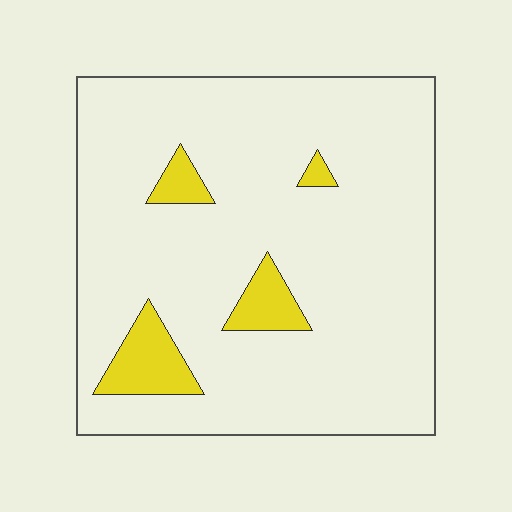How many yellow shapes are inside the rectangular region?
4.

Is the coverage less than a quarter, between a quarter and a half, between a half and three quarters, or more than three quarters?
Less than a quarter.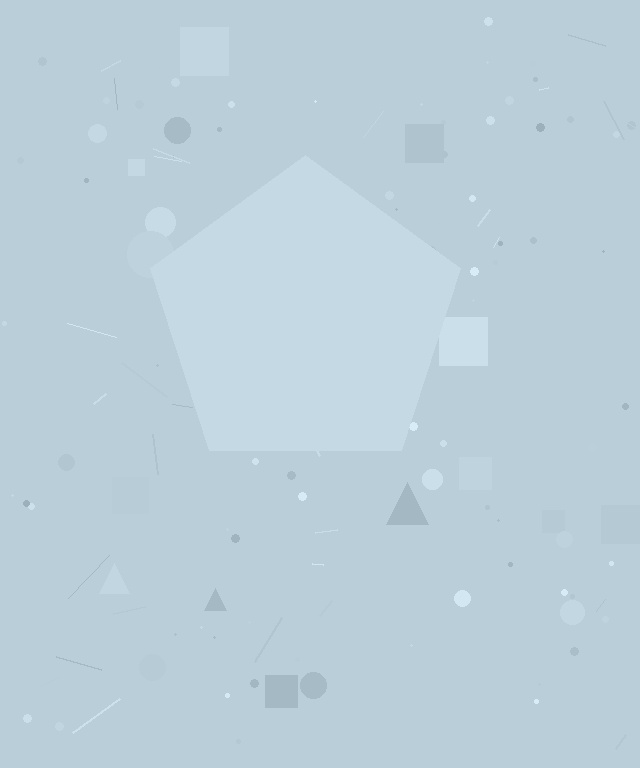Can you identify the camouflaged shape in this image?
The camouflaged shape is a pentagon.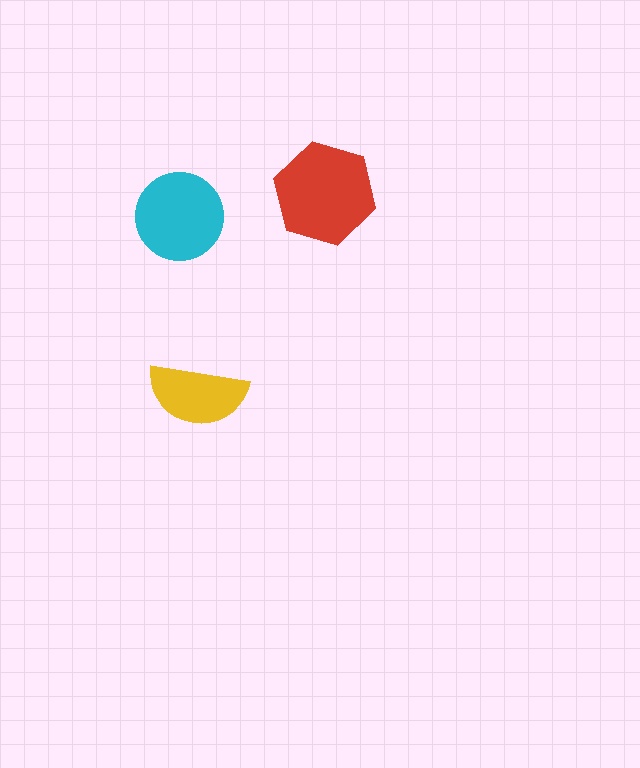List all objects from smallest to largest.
The yellow semicircle, the cyan circle, the red hexagon.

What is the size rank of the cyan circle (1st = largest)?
2nd.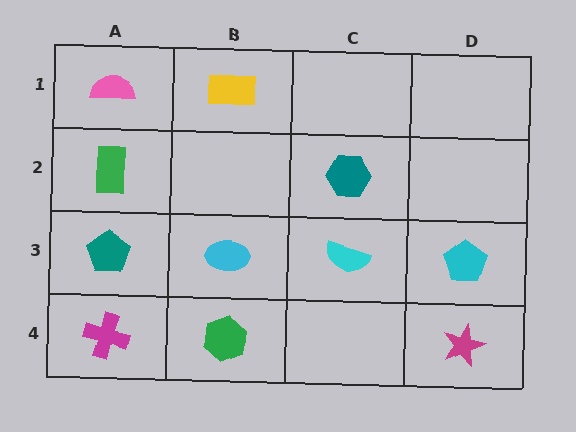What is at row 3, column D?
A cyan pentagon.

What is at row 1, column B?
A yellow rectangle.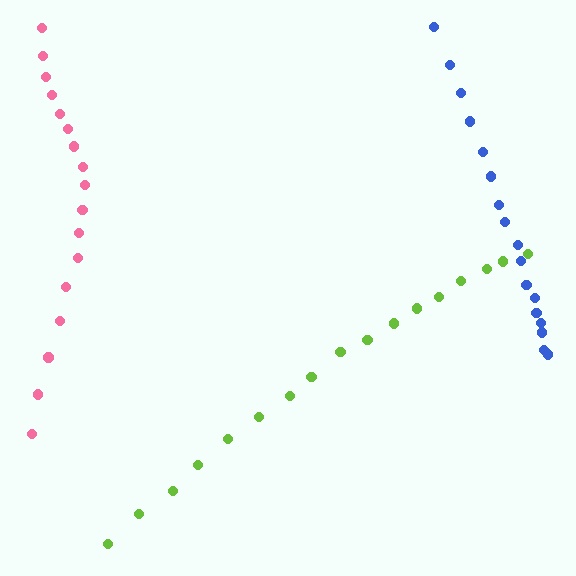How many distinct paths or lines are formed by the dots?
There are 3 distinct paths.